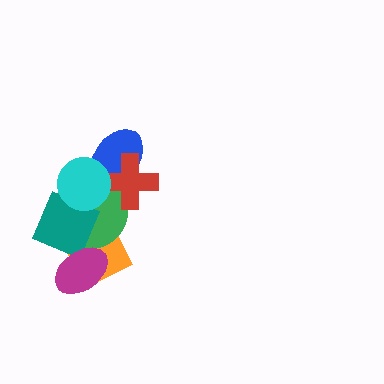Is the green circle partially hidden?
Yes, it is partially covered by another shape.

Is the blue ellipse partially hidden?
Yes, it is partially covered by another shape.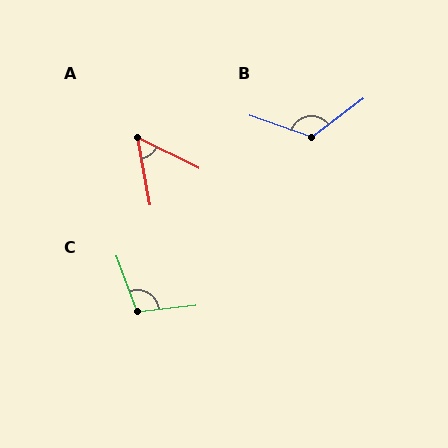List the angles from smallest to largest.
A (53°), C (104°), B (124°).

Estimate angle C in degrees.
Approximately 104 degrees.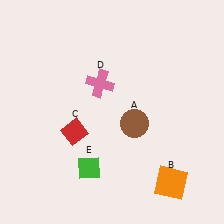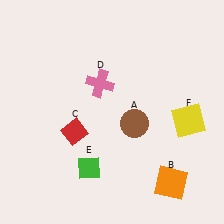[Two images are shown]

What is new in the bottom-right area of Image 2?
A yellow square (F) was added in the bottom-right area of Image 2.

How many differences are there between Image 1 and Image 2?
There is 1 difference between the two images.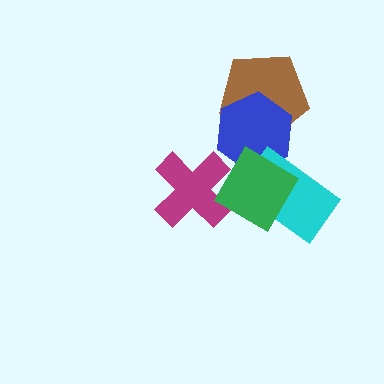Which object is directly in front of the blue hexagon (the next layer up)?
The cyan rectangle is directly in front of the blue hexagon.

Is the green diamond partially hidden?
No, no other shape covers it.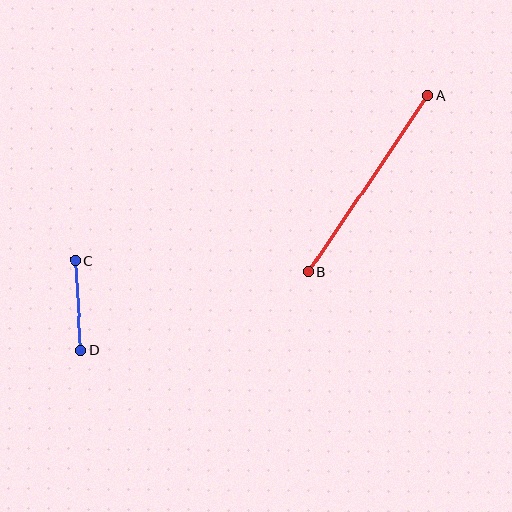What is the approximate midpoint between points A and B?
The midpoint is at approximately (368, 184) pixels.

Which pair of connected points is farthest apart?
Points A and B are farthest apart.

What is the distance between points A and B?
The distance is approximately 213 pixels.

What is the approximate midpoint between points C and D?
The midpoint is at approximately (78, 305) pixels.